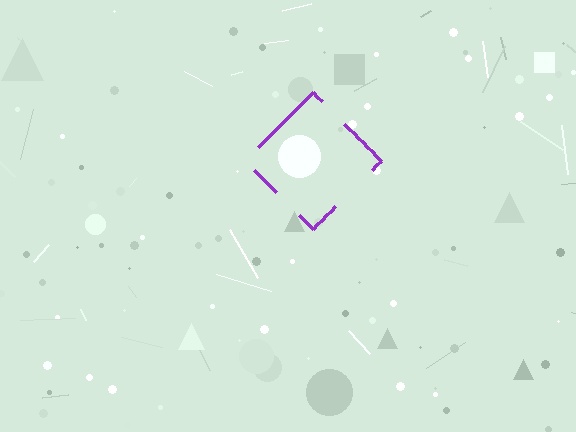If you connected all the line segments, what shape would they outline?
They would outline a diamond.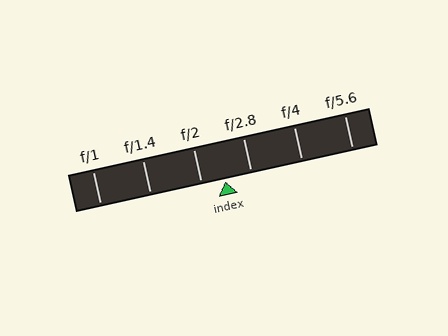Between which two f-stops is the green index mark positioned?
The index mark is between f/2 and f/2.8.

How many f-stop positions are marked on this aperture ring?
There are 6 f-stop positions marked.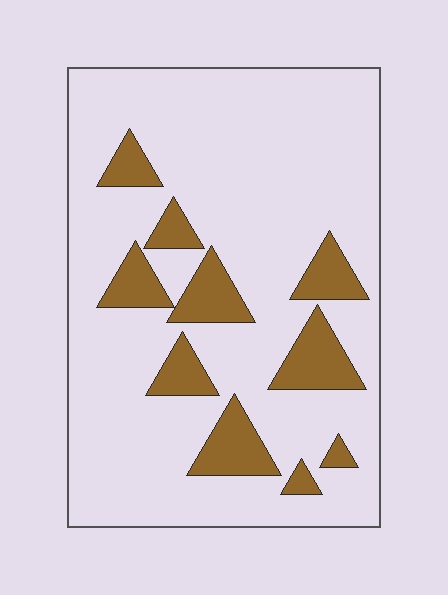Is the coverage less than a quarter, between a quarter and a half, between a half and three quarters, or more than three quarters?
Less than a quarter.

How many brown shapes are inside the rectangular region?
10.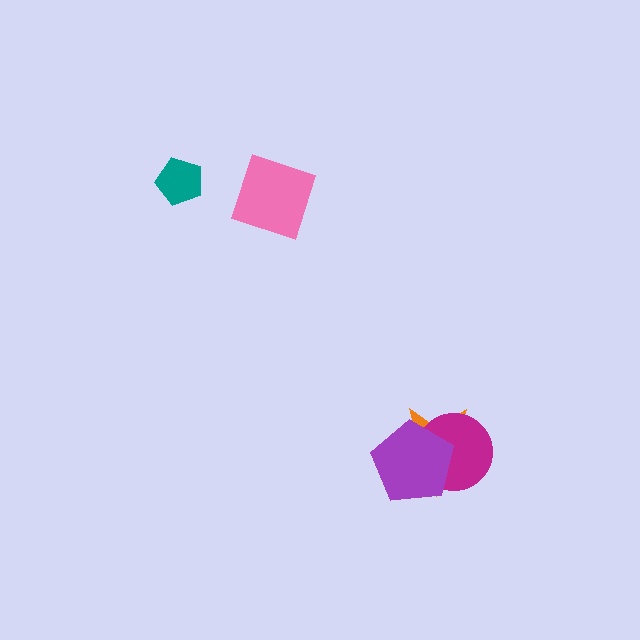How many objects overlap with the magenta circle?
2 objects overlap with the magenta circle.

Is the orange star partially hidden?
Yes, it is partially covered by another shape.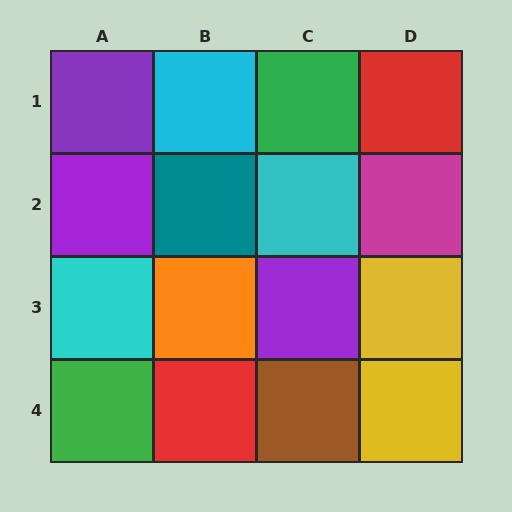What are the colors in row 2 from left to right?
Purple, teal, cyan, magenta.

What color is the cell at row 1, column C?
Green.